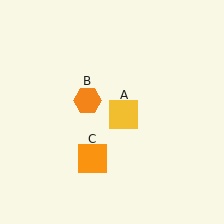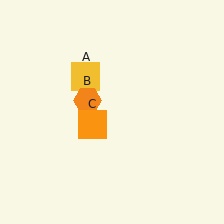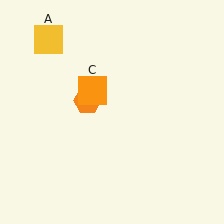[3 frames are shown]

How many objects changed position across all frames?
2 objects changed position: yellow square (object A), orange square (object C).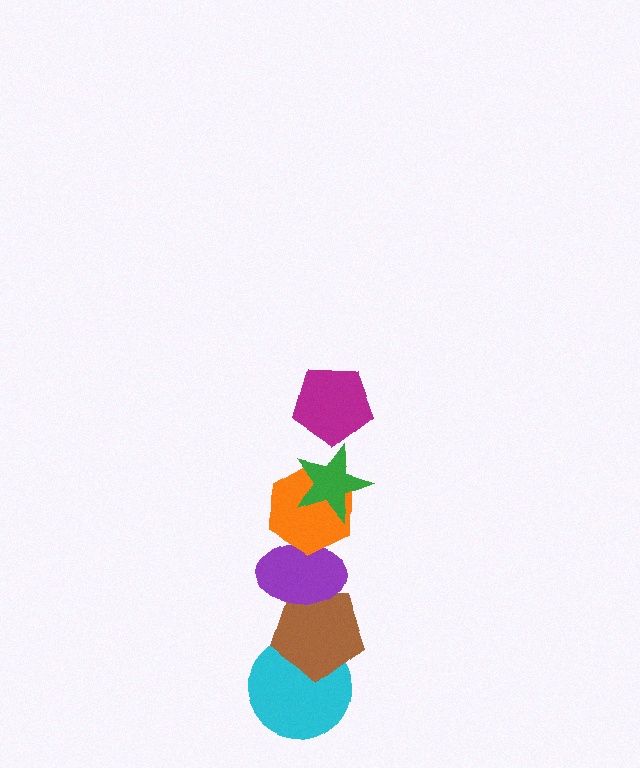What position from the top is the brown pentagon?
The brown pentagon is 5th from the top.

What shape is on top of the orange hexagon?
The green star is on top of the orange hexagon.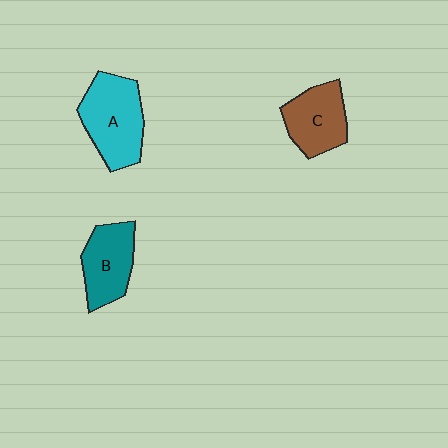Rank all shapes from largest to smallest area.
From largest to smallest: A (cyan), B (teal), C (brown).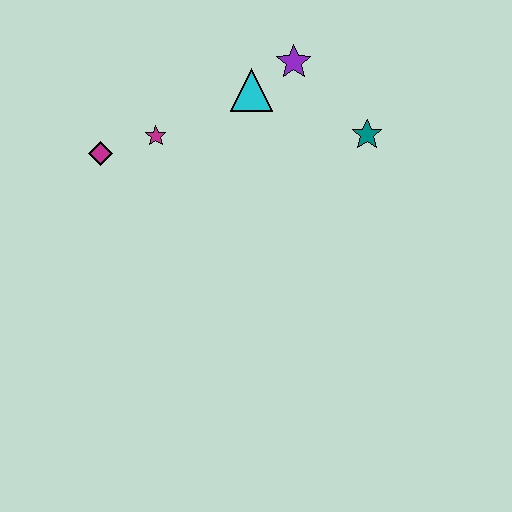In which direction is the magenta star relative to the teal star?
The magenta star is to the left of the teal star.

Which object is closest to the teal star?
The purple star is closest to the teal star.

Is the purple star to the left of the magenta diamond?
No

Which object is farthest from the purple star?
The magenta diamond is farthest from the purple star.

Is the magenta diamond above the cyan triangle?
No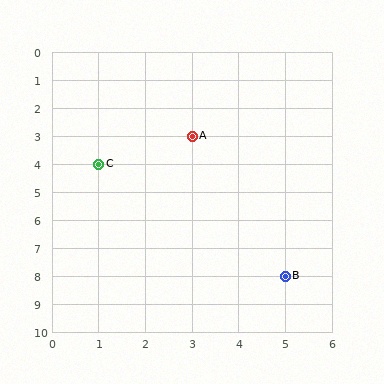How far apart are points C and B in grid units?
Points C and B are 4 columns and 4 rows apart (about 5.7 grid units diagonally).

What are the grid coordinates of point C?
Point C is at grid coordinates (1, 4).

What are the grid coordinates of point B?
Point B is at grid coordinates (5, 8).